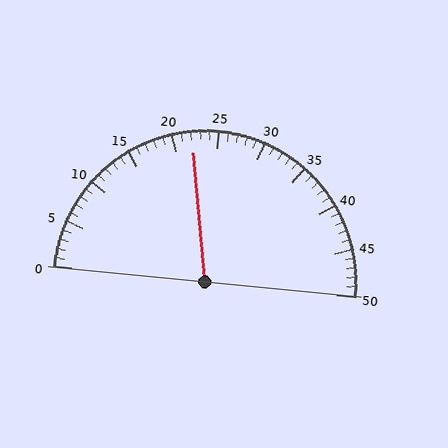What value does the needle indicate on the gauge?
The needle indicates approximately 22.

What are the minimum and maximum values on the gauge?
The gauge ranges from 0 to 50.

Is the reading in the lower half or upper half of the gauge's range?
The reading is in the lower half of the range (0 to 50).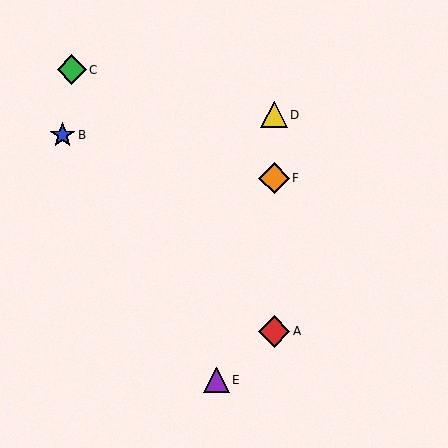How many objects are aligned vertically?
3 objects (A, D, F) are aligned vertically.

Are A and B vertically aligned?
No, A is at x≈274 and B is at x≈63.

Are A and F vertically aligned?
Yes, both are at x≈274.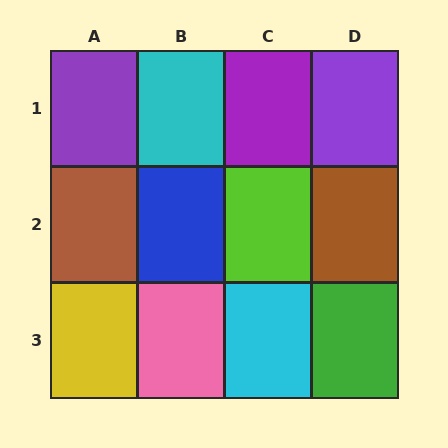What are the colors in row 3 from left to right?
Yellow, pink, cyan, green.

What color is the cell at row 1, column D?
Purple.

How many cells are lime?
1 cell is lime.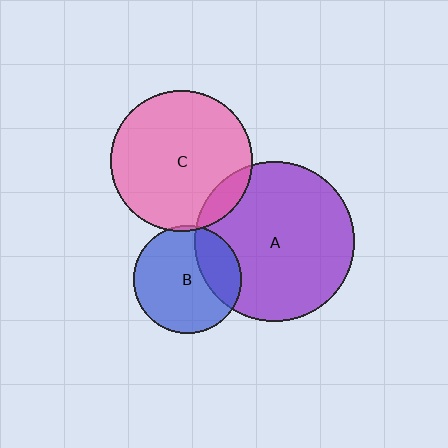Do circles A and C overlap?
Yes.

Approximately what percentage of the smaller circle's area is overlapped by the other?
Approximately 10%.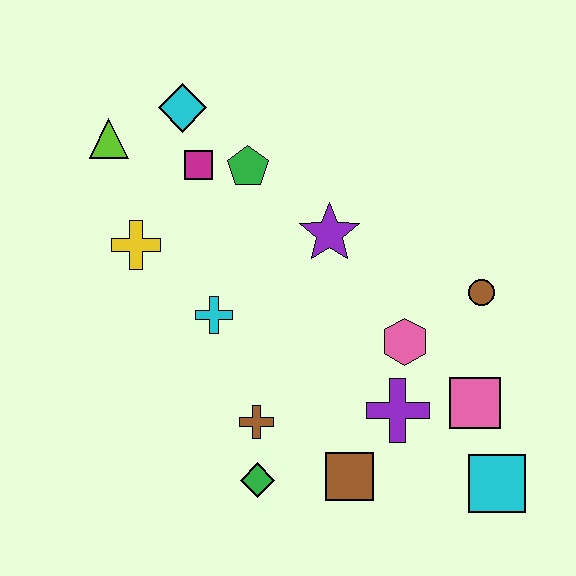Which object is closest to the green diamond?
The brown cross is closest to the green diamond.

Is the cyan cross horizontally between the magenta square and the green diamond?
Yes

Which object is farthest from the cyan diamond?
The cyan square is farthest from the cyan diamond.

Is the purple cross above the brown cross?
Yes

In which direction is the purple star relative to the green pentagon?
The purple star is to the right of the green pentagon.